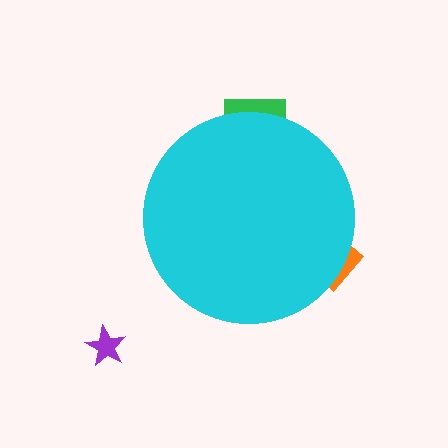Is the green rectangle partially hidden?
Yes, the green rectangle is partially hidden behind the cyan circle.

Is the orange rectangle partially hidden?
Yes, the orange rectangle is partially hidden behind the cyan circle.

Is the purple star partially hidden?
No, the purple star is fully visible.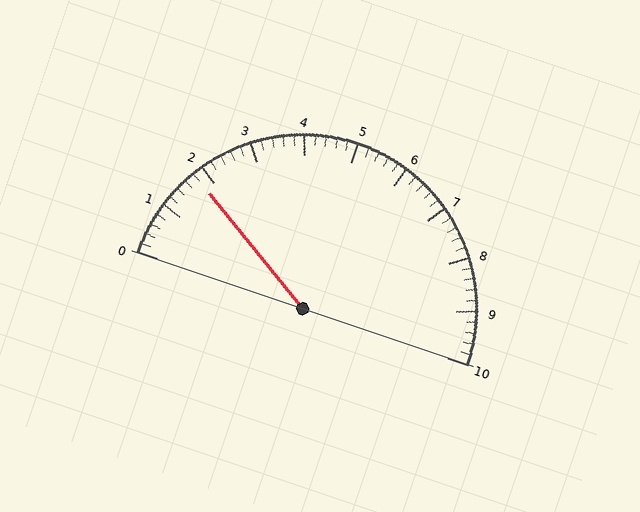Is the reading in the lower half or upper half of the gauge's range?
The reading is in the lower half of the range (0 to 10).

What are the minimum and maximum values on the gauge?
The gauge ranges from 0 to 10.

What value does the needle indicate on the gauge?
The needle indicates approximately 1.8.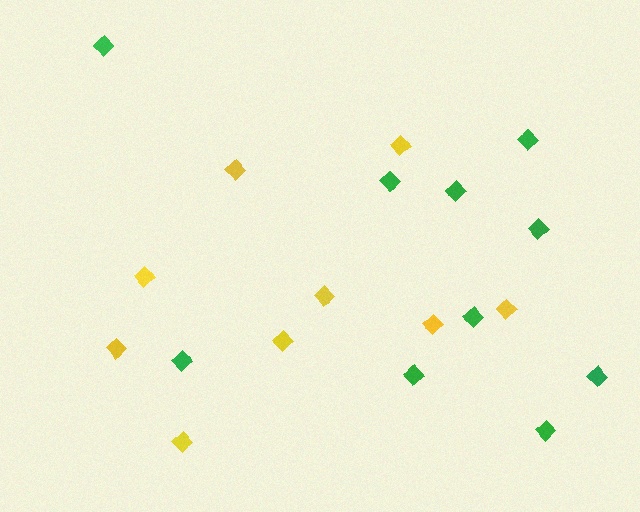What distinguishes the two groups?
There are 2 groups: one group of green diamonds (10) and one group of yellow diamonds (9).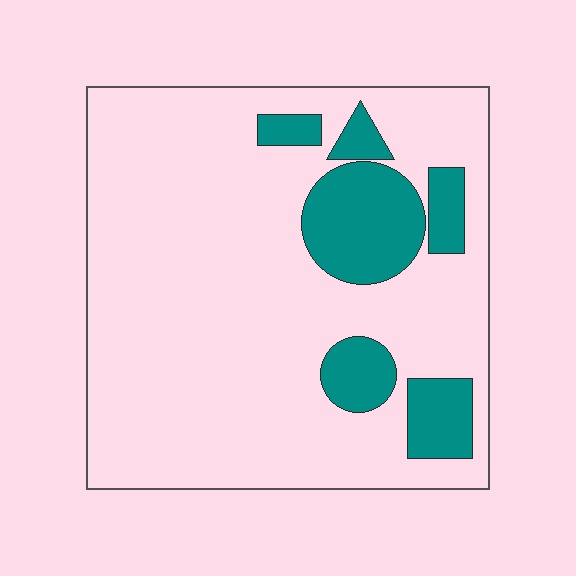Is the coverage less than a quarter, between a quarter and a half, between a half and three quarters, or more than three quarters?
Less than a quarter.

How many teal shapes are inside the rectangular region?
6.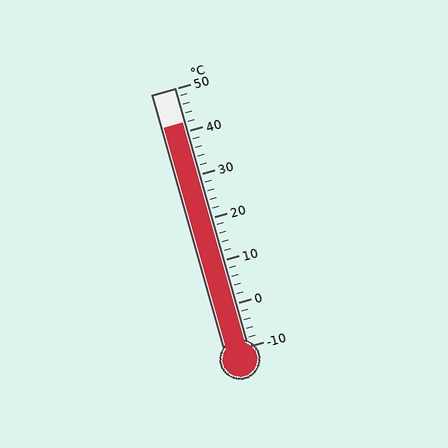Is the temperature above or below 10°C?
The temperature is above 10°C.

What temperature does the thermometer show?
The thermometer shows approximately 42°C.